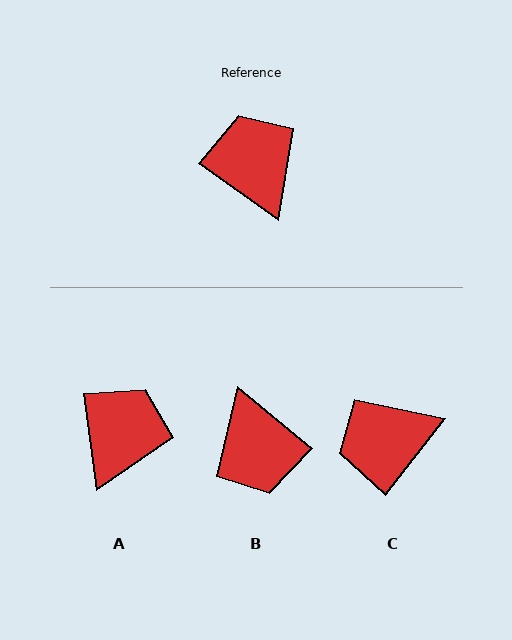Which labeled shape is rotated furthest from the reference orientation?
B, about 176 degrees away.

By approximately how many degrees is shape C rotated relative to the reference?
Approximately 87 degrees counter-clockwise.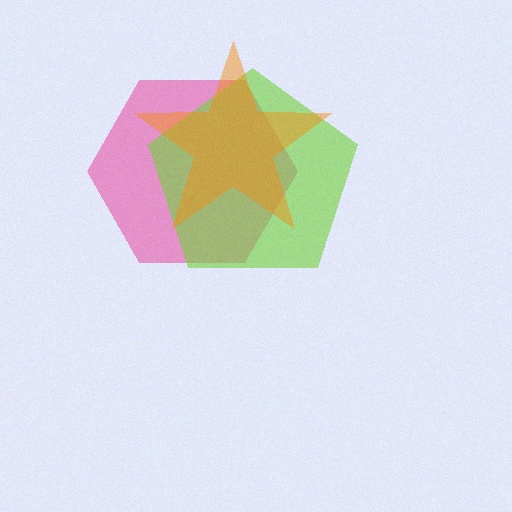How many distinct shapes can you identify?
There are 3 distinct shapes: a pink hexagon, a lime pentagon, an orange star.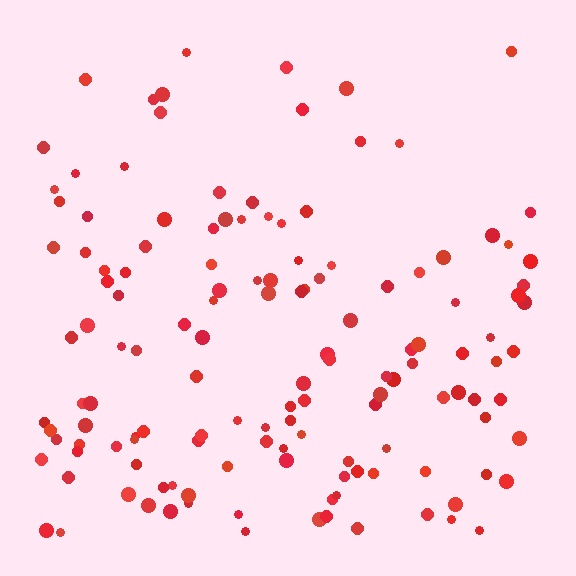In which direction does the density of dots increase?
From top to bottom, with the bottom side densest.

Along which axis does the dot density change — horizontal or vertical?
Vertical.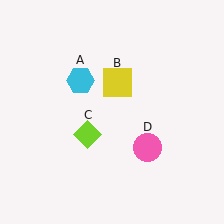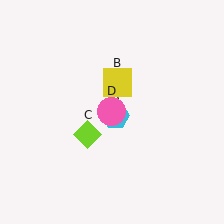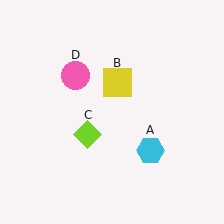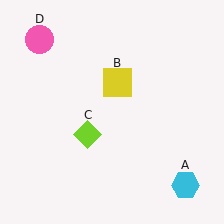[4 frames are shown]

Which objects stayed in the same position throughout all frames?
Yellow square (object B) and lime diamond (object C) remained stationary.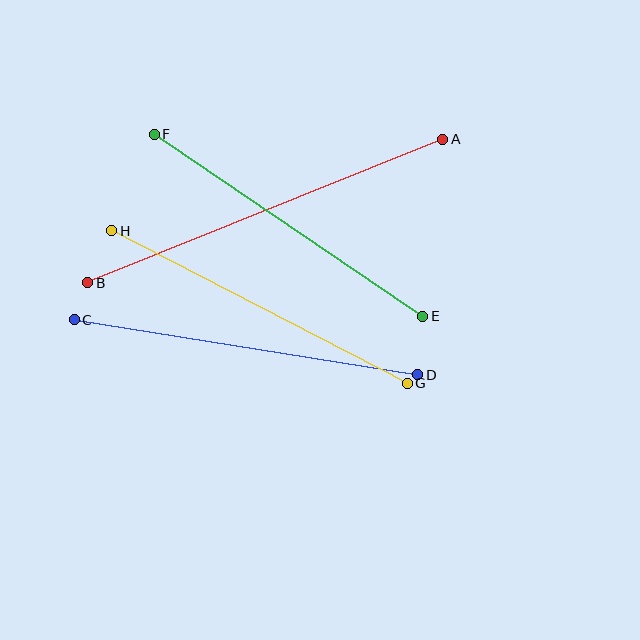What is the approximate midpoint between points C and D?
The midpoint is at approximately (246, 347) pixels.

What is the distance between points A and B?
The distance is approximately 383 pixels.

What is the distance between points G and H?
The distance is approximately 332 pixels.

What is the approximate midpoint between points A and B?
The midpoint is at approximately (265, 211) pixels.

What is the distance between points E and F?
The distance is approximately 325 pixels.